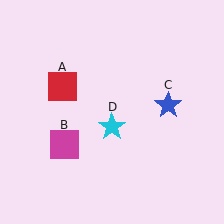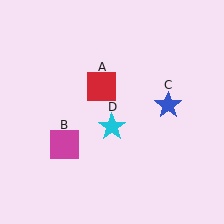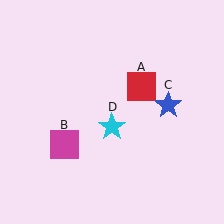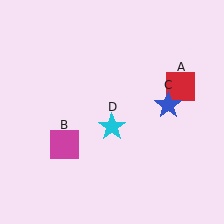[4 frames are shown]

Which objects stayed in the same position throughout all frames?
Magenta square (object B) and blue star (object C) and cyan star (object D) remained stationary.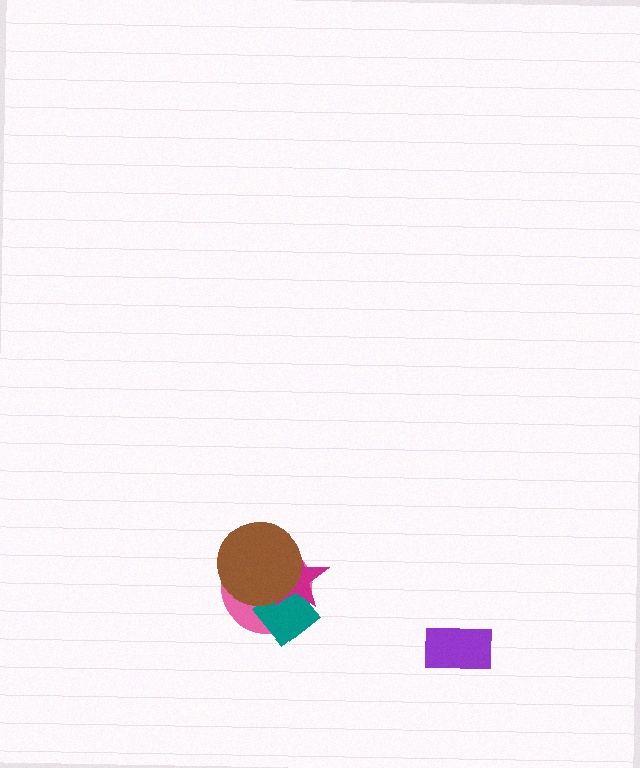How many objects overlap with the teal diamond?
3 objects overlap with the teal diamond.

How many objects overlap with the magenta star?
3 objects overlap with the magenta star.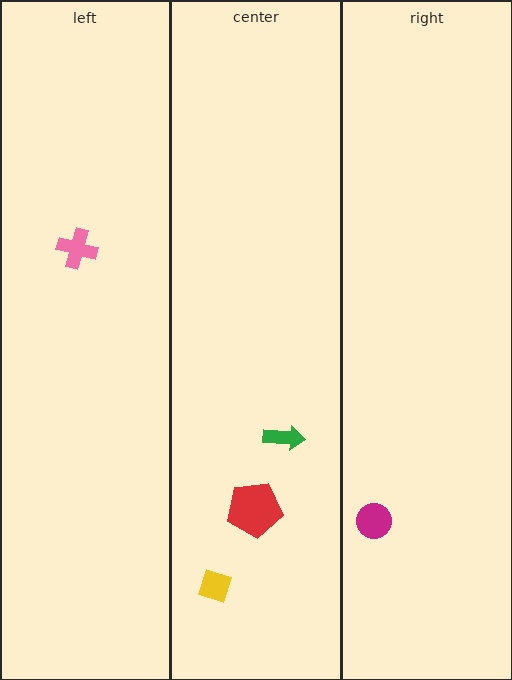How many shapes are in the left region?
1.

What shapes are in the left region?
The pink cross.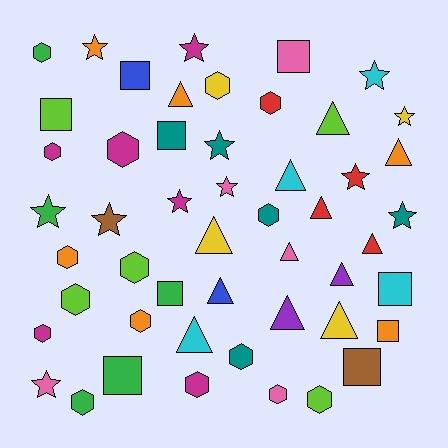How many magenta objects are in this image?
There are 6 magenta objects.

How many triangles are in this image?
There are 13 triangles.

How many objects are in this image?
There are 50 objects.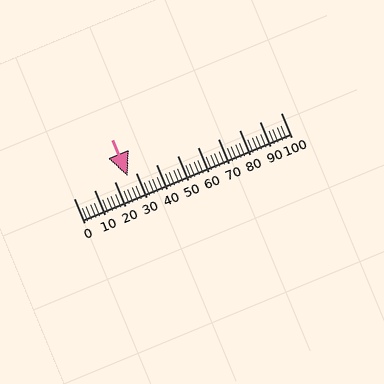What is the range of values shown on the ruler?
The ruler shows values from 0 to 100.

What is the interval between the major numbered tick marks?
The major tick marks are spaced 10 units apart.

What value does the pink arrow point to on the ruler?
The pink arrow points to approximately 26.